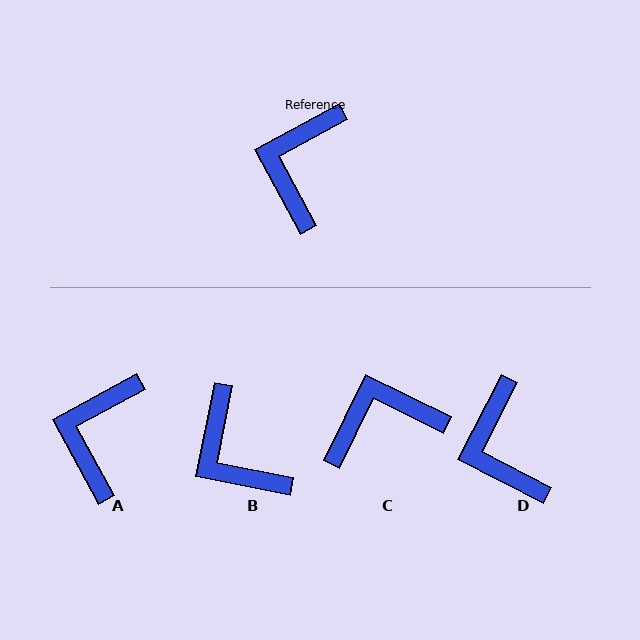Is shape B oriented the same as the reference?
No, it is off by about 50 degrees.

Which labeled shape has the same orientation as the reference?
A.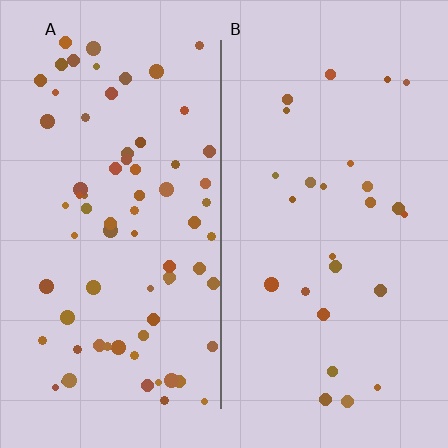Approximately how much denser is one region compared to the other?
Approximately 2.8× — region A over region B.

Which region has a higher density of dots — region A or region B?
A (the left).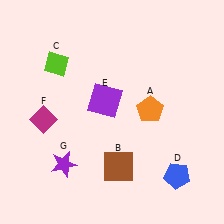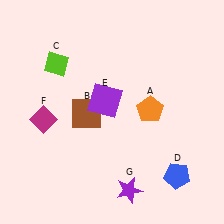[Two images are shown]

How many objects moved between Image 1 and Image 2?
2 objects moved between the two images.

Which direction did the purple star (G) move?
The purple star (G) moved right.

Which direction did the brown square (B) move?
The brown square (B) moved up.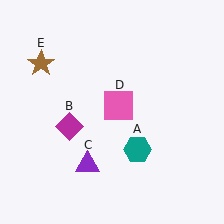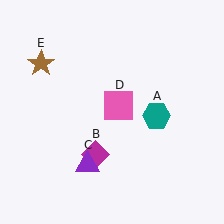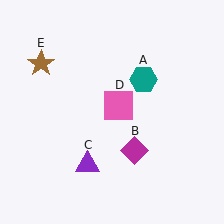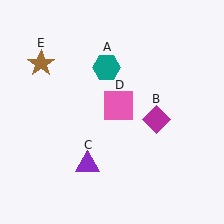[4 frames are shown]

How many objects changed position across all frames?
2 objects changed position: teal hexagon (object A), magenta diamond (object B).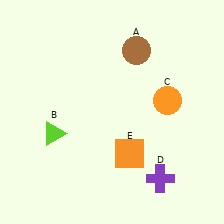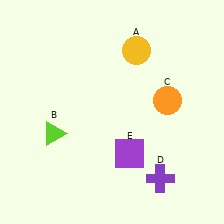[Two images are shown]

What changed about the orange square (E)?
In Image 1, E is orange. In Image 2, it changed to purple.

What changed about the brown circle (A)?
In Image 1, A is brown. In Image 2, it changed to yellow.